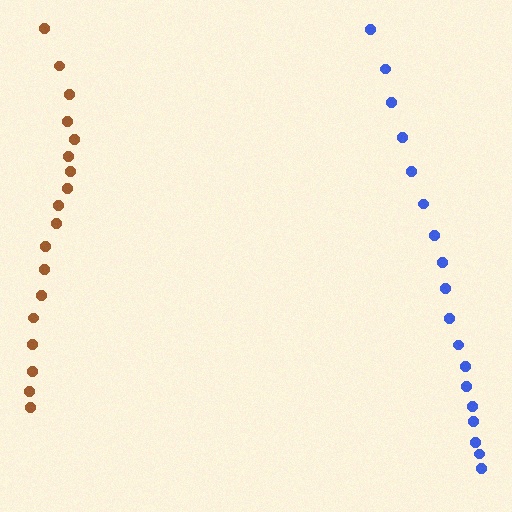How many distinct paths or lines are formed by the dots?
There are 2 distinct paths.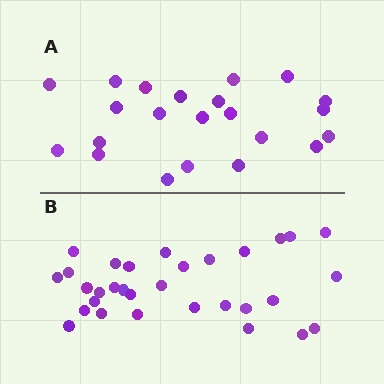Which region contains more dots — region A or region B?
Region B (the bottom region) has more dots.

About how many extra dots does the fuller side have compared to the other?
Region B has roughly 8 or so more dots than region A.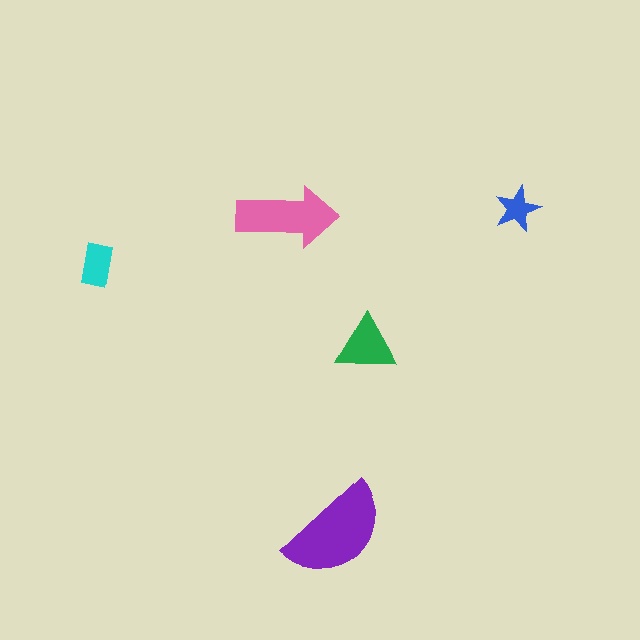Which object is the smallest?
The blue star.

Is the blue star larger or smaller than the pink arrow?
Smaller.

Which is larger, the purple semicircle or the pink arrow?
The purple semicircle.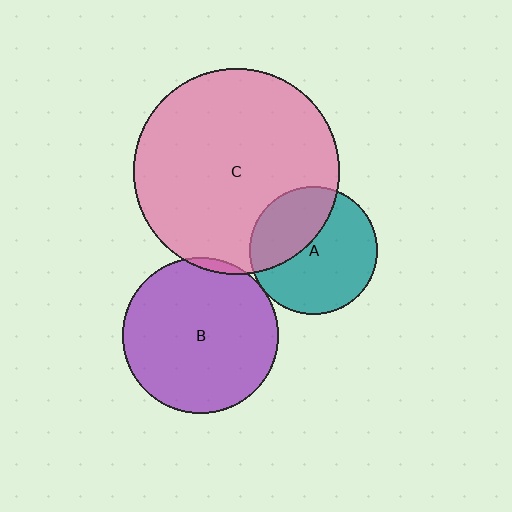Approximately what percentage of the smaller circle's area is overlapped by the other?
Approximately 35%.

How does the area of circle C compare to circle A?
Approximately 2.6 times.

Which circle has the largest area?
Circle C (pink).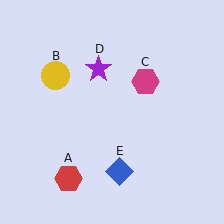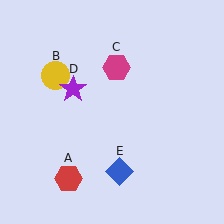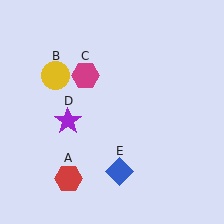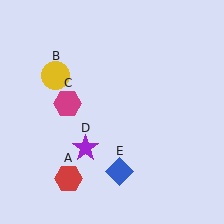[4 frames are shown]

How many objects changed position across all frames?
2 objects changed position: magenta hexagon (object C), purple star (object D).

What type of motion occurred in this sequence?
The magenta hexagon (object C), purple star (object D) rotated counterclockwise around the center of the scene.